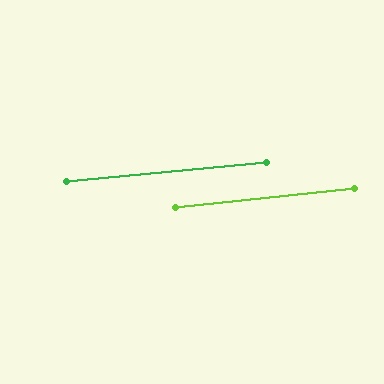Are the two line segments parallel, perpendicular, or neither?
Parallel — their directions differ by only 0.6°.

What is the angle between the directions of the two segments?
Approximately 1 degree.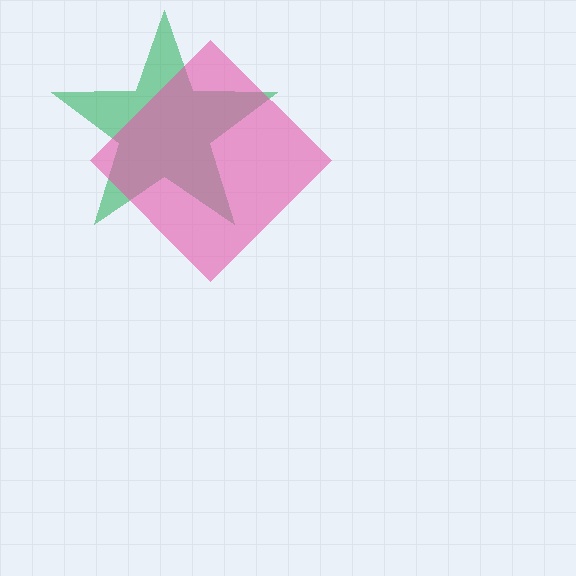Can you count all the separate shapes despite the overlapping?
Yes, there are 2 separate shapes.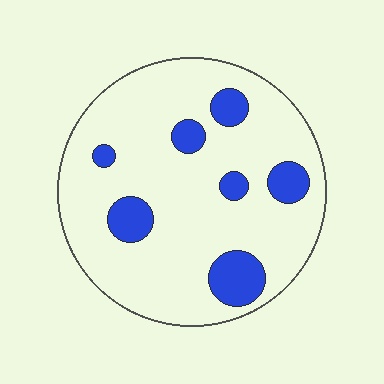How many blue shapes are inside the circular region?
7.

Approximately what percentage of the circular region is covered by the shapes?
Approximately 15%.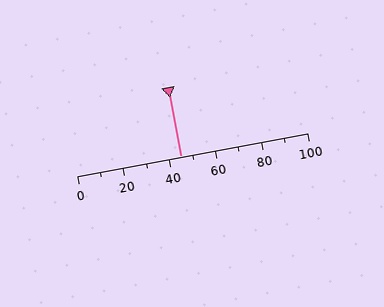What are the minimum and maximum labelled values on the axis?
The axis runs from 0 to 100.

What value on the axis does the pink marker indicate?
The marker indicates approximately 45.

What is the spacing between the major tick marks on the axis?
The major ticks are spaced 20 apart.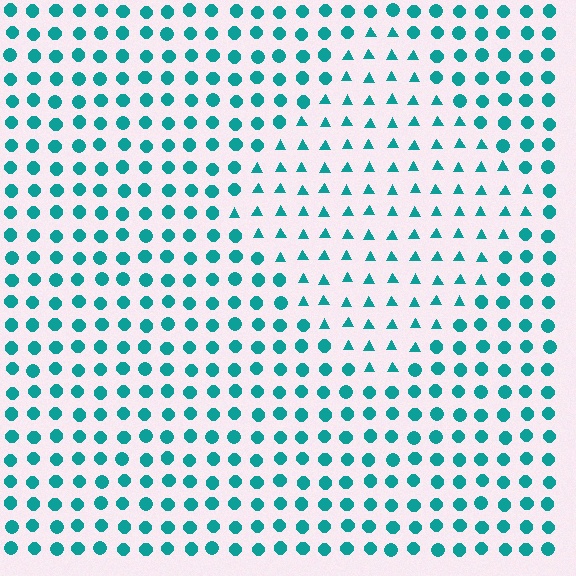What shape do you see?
I see a diamond.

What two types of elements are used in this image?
The image uses triangles inside the diamond region and circles outside it.